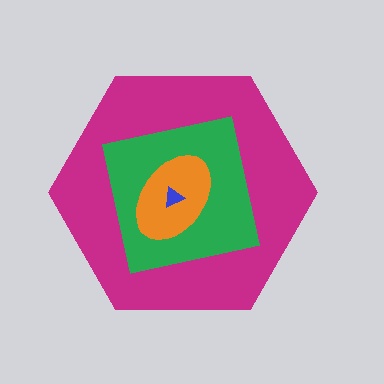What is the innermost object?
The blue triangle.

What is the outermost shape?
The magenta hexagon.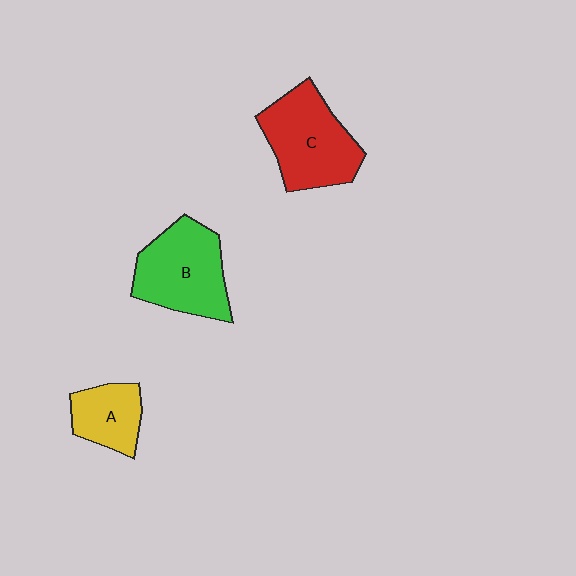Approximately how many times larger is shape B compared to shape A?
Approximately 1.7 times.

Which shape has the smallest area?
Shape A (yellow).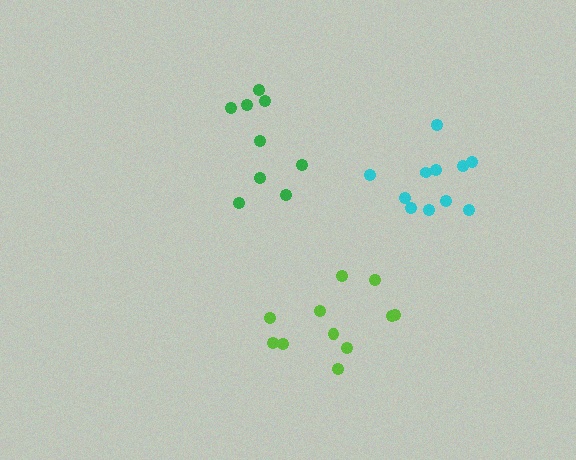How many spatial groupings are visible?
There are 3 spatial groupings.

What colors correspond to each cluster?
The clusters are colored: cyan, lime, green.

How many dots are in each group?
Group 1: 11 dots, Group 2: 11 dots, Group 3: 9 dots (31 total).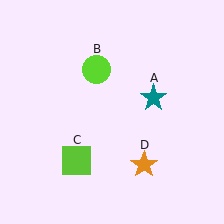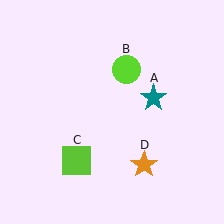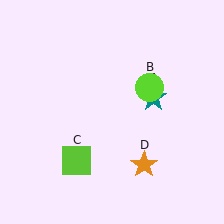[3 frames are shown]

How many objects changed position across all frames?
1 object changed position: lime circle (object B).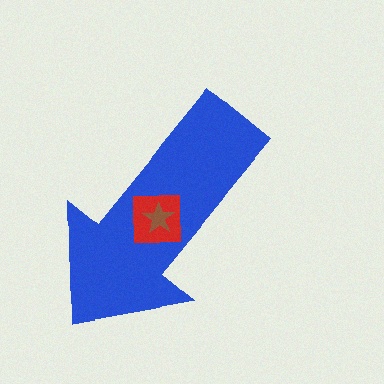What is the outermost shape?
The blue arrow.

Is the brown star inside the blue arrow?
Yes.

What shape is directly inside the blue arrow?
The red square.